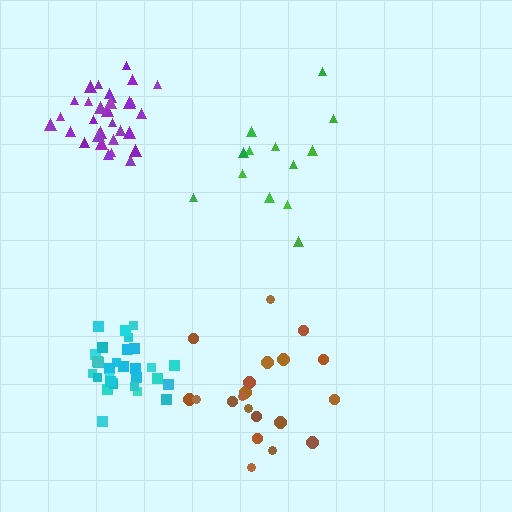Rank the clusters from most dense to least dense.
purple, cyan, brown, green.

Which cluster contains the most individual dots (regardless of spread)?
Purple (32).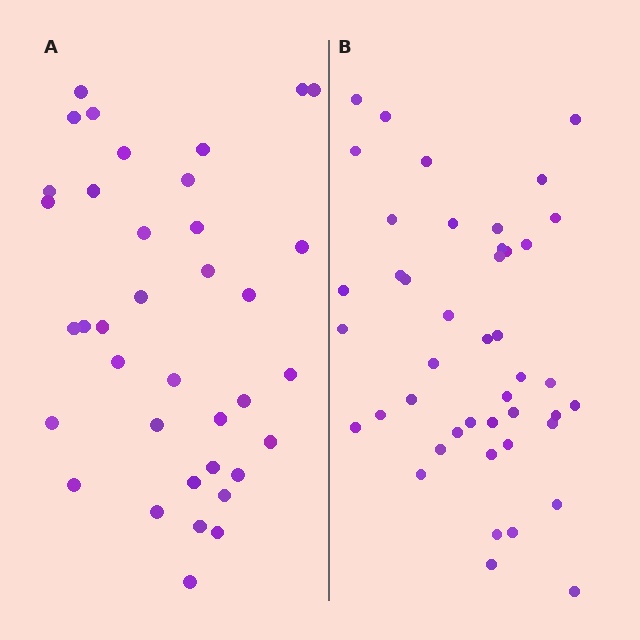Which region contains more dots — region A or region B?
Region B (the right region) has more dots.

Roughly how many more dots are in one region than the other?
Region B has roughly 8 or so more dots than region A.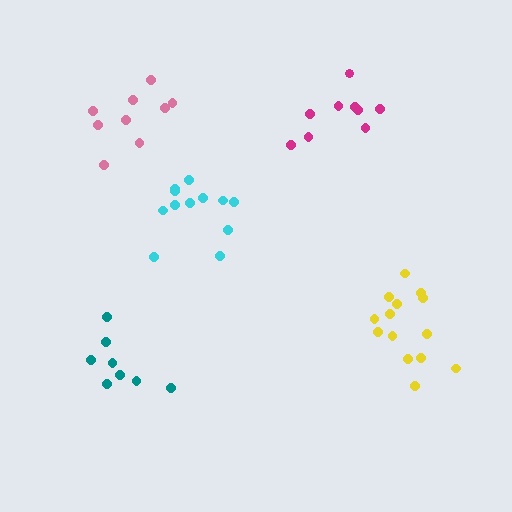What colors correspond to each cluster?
The clusters are colored: pink, yellow, magenta, teal, cyan.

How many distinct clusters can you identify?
There are 5 distinct clusters.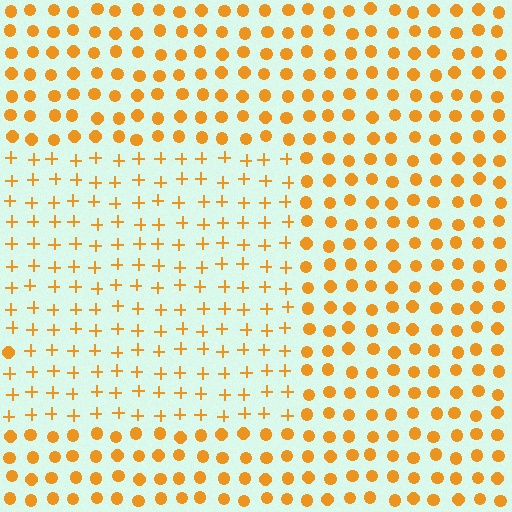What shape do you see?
I see a rectangle.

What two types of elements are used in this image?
The image uses plus signs inside the rectangle region and circles outside it.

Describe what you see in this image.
The image is filled with small orange elements arranged in a uniform grid. A rectangle-shaped region contains plus signs, while the surrounding area contains circles. The boundary is defined purely by the change in element shape.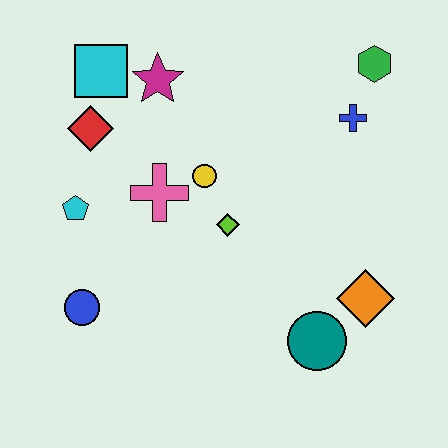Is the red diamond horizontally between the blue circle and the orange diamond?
Yes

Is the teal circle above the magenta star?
No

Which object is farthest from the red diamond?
The orange diamond is farthest from the red diamond.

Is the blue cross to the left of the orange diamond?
Yes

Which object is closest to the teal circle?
The orange diamond is closest to the teal circle.